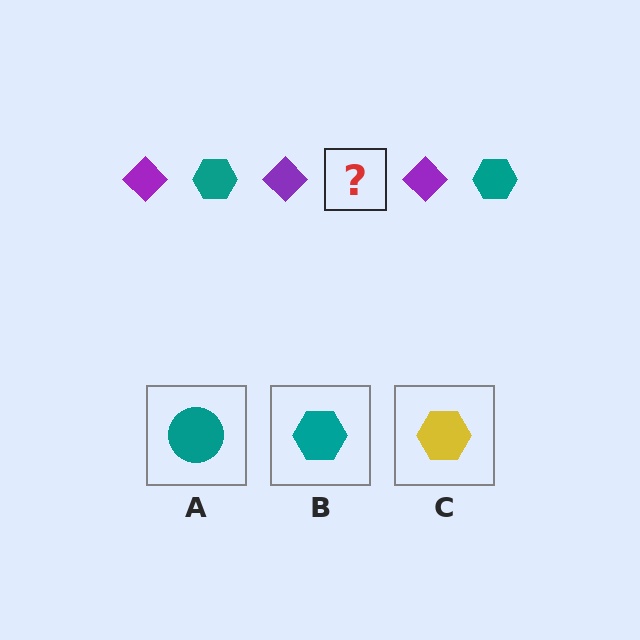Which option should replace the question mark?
Option B.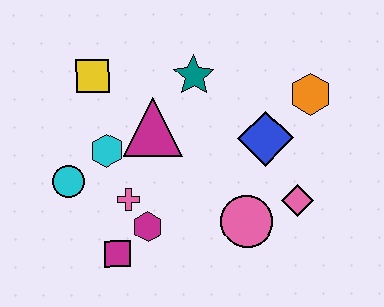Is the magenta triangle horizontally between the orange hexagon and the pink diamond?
No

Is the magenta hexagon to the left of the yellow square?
No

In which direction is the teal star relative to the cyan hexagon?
The teal star is to the right of the cyan hexagon.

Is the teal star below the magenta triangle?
No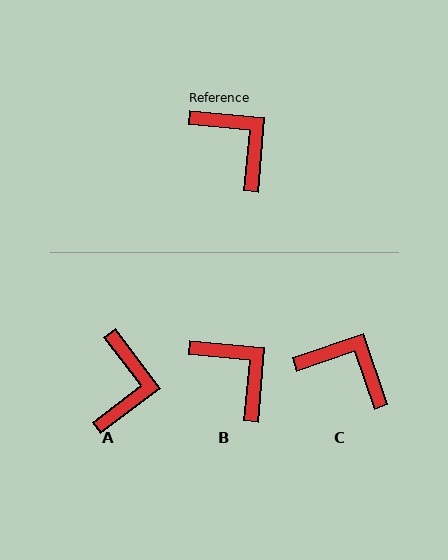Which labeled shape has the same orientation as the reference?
B.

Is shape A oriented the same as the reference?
No, it is off by about 48 degrees.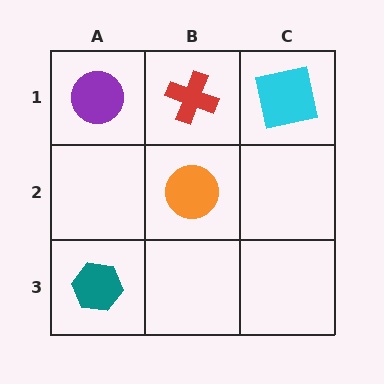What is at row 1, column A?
A purple circle.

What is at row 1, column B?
A red cross.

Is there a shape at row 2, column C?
No, that cell is empty.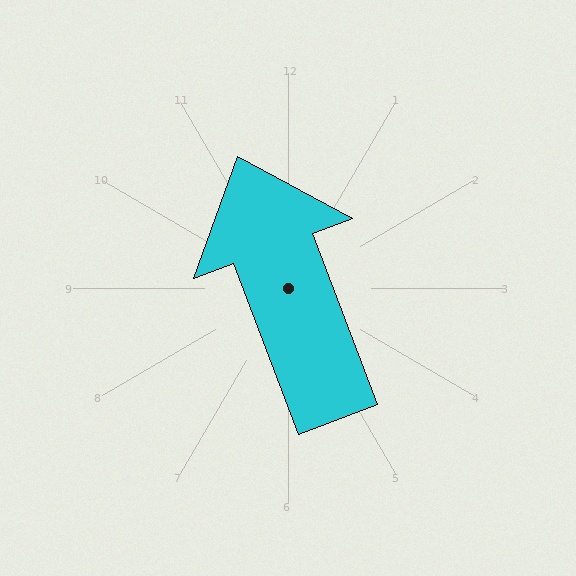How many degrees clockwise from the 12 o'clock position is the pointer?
Approximately 339 degrees.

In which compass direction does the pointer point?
North.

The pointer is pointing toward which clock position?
Roughly 11 o'clock.